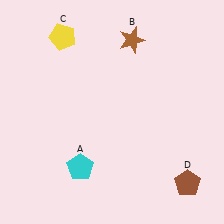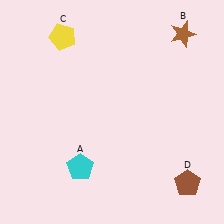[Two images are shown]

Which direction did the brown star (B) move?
The brown star (B) moved right.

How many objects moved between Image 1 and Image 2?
1 object moved between the two images.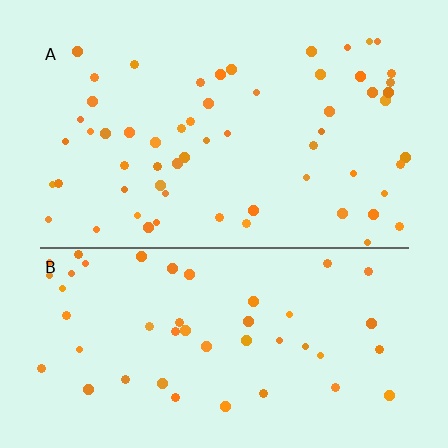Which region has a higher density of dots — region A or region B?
A (the top).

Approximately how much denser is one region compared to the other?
Approximately 1.3× — region A over region B.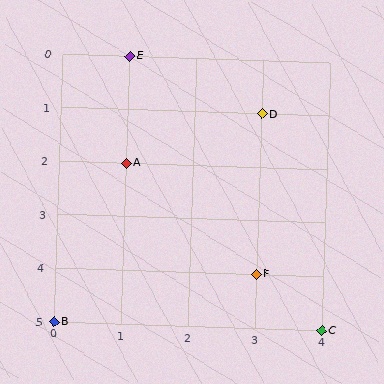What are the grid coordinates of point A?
Point A is at grid coordinates (1, 2).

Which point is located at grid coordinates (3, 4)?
Point F is at (3, 4).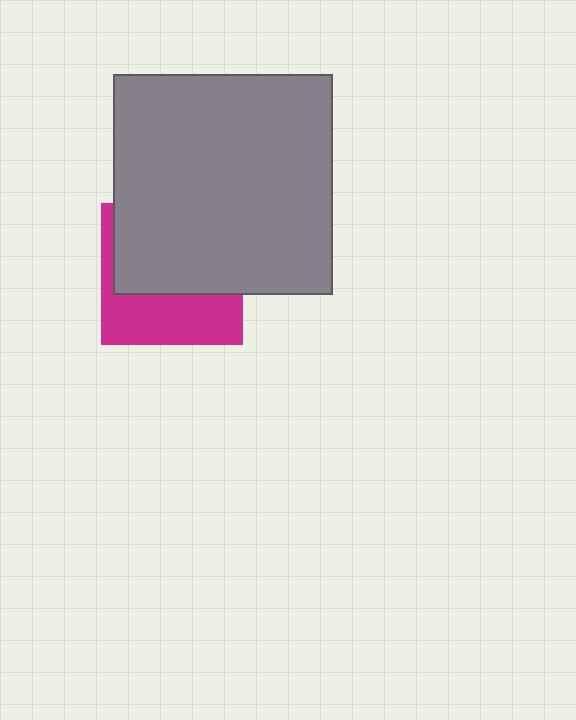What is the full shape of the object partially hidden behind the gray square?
The partially hidden object is a magenta square.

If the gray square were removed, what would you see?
You would see the complete magenta square.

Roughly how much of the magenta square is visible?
A small part of it is visible (roughly 41%).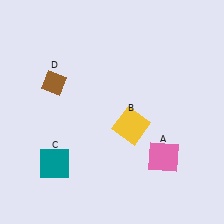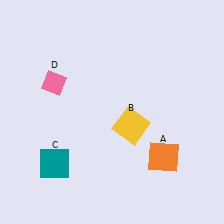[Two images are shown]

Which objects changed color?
A changed from pink to orange. D changed from brown to pink.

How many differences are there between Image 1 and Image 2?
There are 2 differences between the two images.